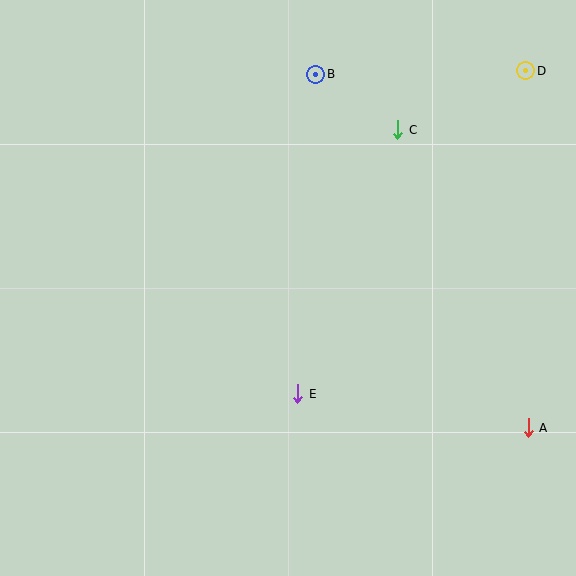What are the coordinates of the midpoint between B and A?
The midpoint between B and A is at (422, 251).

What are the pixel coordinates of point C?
Point C is at (398, 130).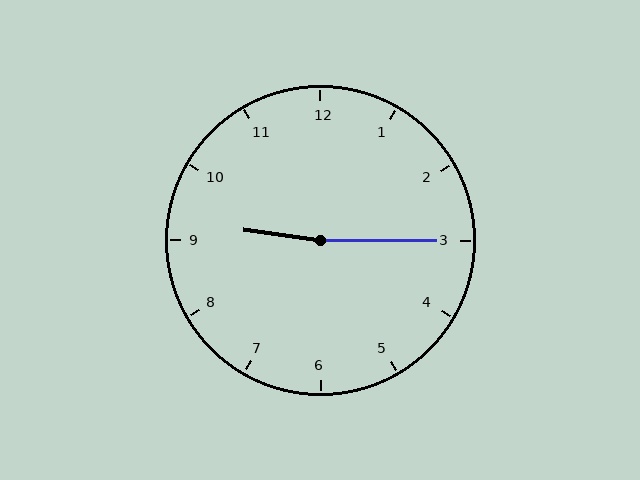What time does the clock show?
9:15.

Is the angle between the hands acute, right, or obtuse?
It is obtuse.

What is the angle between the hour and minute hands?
Approximately 172 degrees.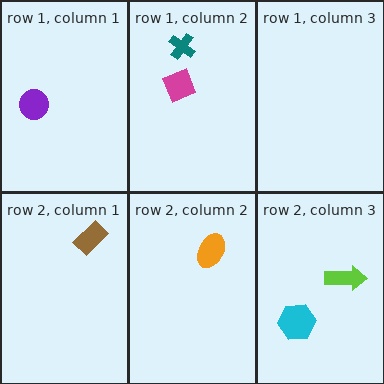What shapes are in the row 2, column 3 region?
The lime arrow, the cyan hexagon.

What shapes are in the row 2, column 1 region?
The brown rectangle.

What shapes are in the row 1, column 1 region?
The purple circle.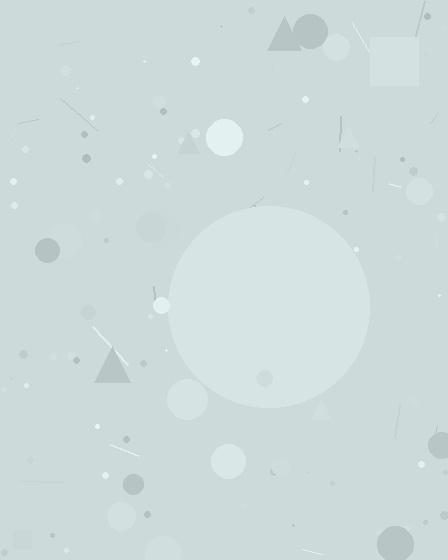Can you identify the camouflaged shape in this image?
The camouflaged shape is a circle.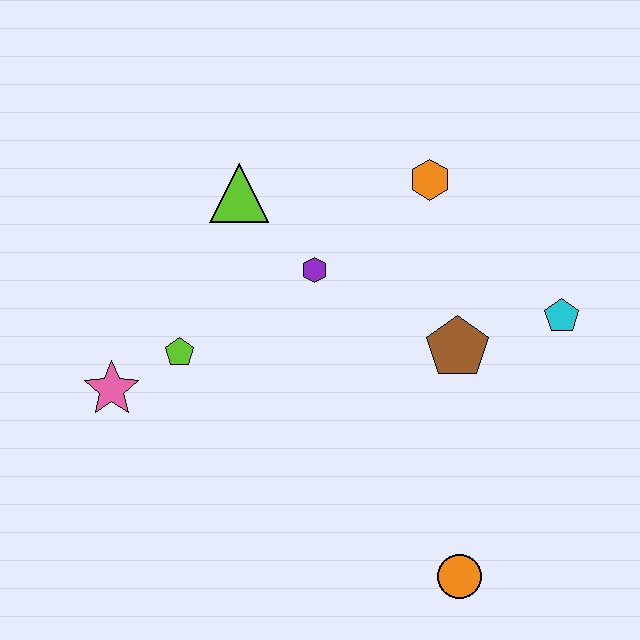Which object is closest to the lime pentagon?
The pink star is closest to the lime pentagon.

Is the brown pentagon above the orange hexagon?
No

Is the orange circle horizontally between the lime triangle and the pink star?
No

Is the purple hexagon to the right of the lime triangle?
Yes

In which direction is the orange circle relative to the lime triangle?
The orange circle is below the lime triangle.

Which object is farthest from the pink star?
The cyan pentagon is farthest from the pink star.